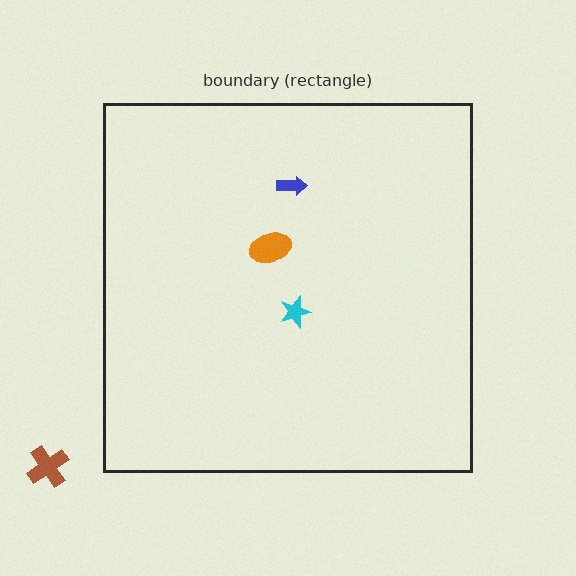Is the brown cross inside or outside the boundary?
Outside.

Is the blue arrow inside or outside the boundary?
Inside.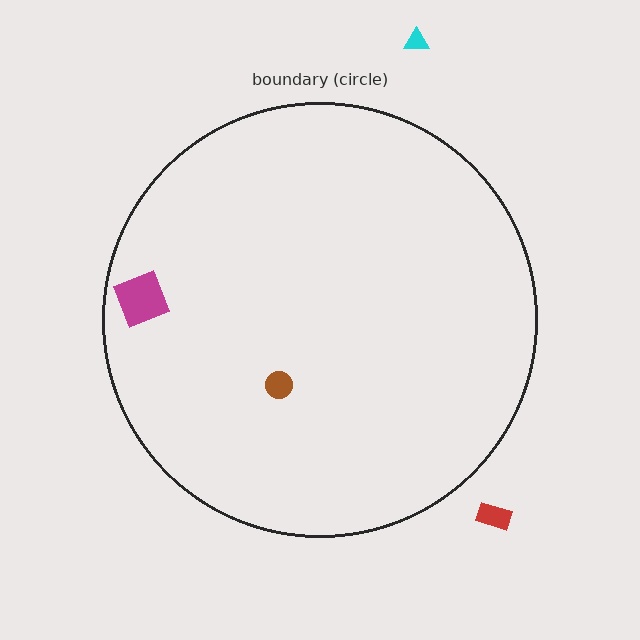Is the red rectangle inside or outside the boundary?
Outside.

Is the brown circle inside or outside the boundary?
Inside.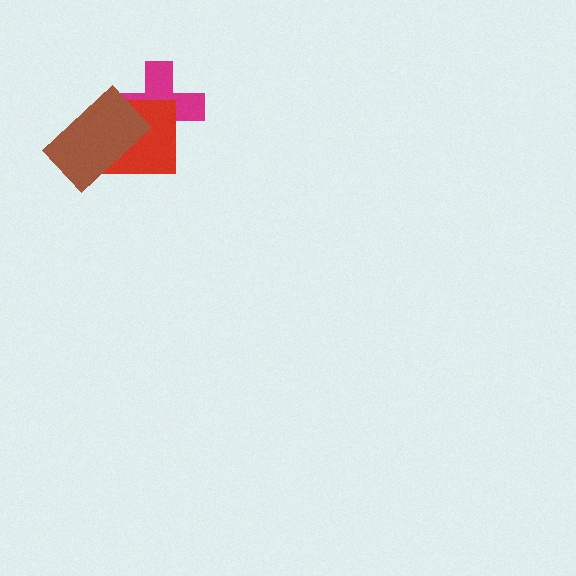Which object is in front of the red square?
The brown rectangle is in front of the red square.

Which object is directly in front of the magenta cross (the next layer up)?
The red square is directly in front of the magenta cross.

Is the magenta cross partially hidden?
Yes, it is partially covered by another shape.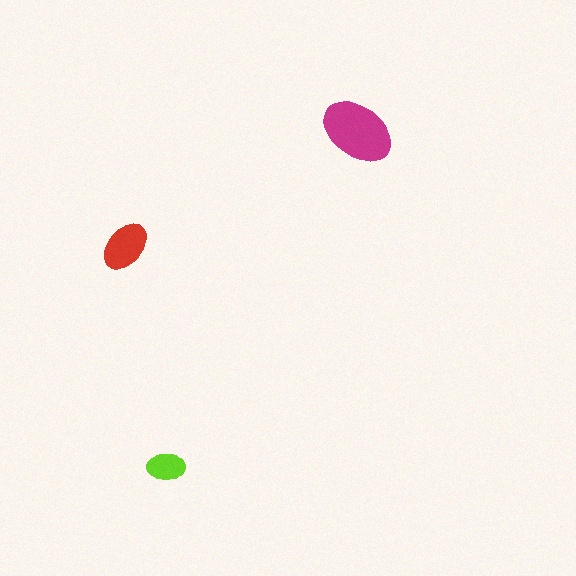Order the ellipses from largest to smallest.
the magenta one, the red one, the lime one.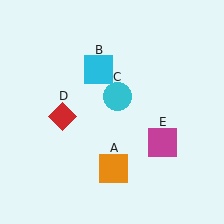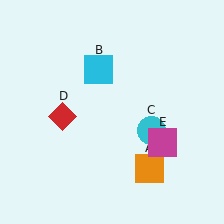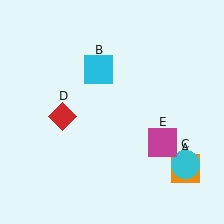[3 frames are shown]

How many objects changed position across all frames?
2 objects changed position: orange square (object A), cyan circle (object C).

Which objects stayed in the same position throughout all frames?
Cyan square (object B) and red diamond (object D) and magenta square (object E) remained stationary.